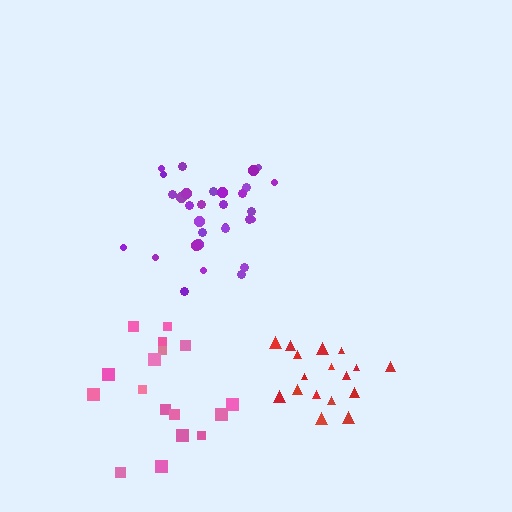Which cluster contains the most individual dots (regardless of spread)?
Purple (31).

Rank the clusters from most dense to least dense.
purple, red, pink.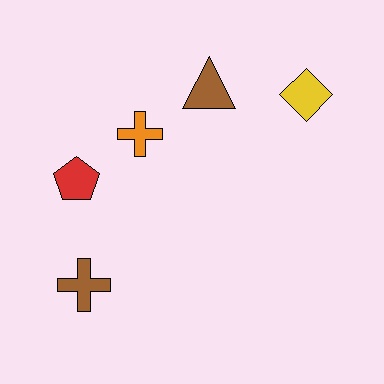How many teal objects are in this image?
There are no teal objects.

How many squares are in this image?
There are no squares.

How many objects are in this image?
There are 5 objects.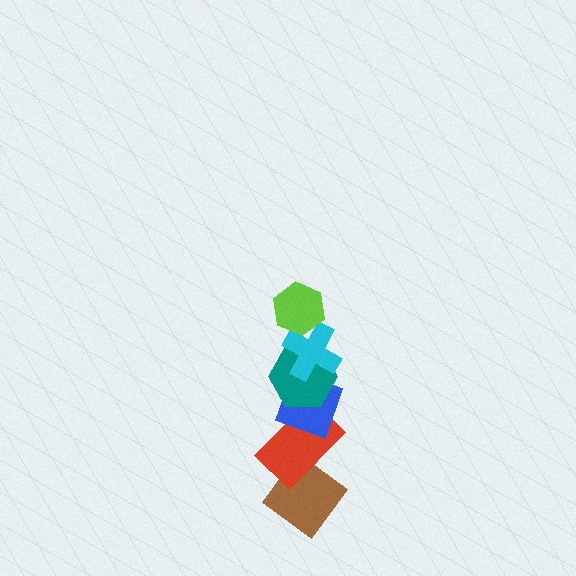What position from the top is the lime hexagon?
The lime hexagon is 1st from the top.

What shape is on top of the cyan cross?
The lime hexagon is on top of the cyan cross.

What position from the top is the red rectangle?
The red rectangle is 5th from the top.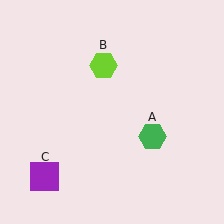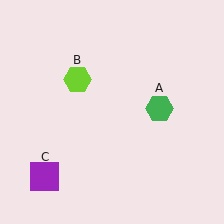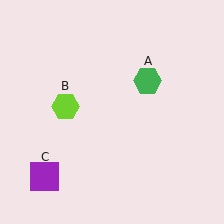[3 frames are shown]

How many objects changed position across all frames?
2 objects changed position: green hexagon (object A), lime hexagon (object B).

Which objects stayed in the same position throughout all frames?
Purple square (object C) remained stationary.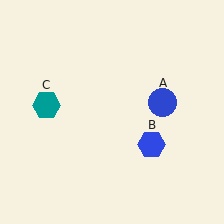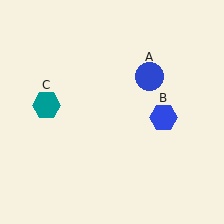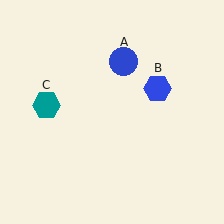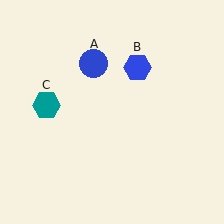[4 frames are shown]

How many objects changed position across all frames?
2 objects changed position: blue circle (object A), blue hexagon (object B).